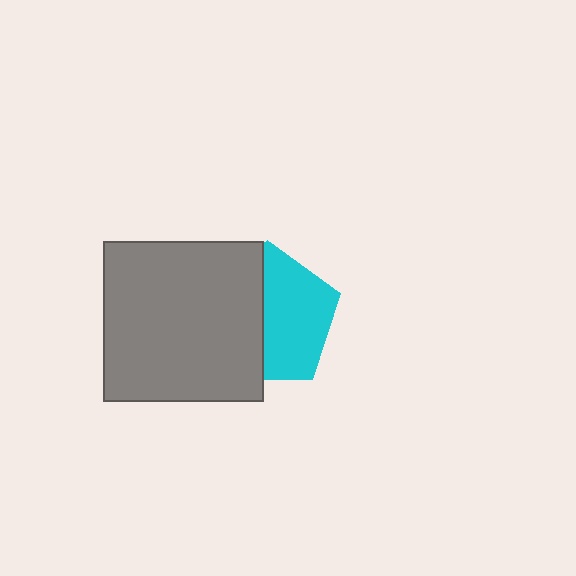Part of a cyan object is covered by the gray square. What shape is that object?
It is a pentagon.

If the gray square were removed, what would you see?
You would see the complete cyan pentagon.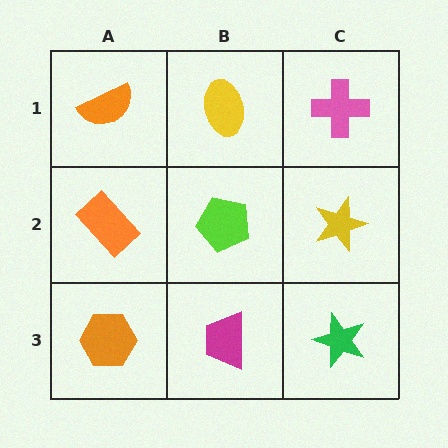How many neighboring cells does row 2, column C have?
3.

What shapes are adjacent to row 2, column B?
A yellow ellipse (row 1, column B), a magenta trapezoid (row 3, column B), an orange rectangle (row 2, column A), a yellow star (row 2, column C).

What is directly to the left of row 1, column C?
A yellow ellipse.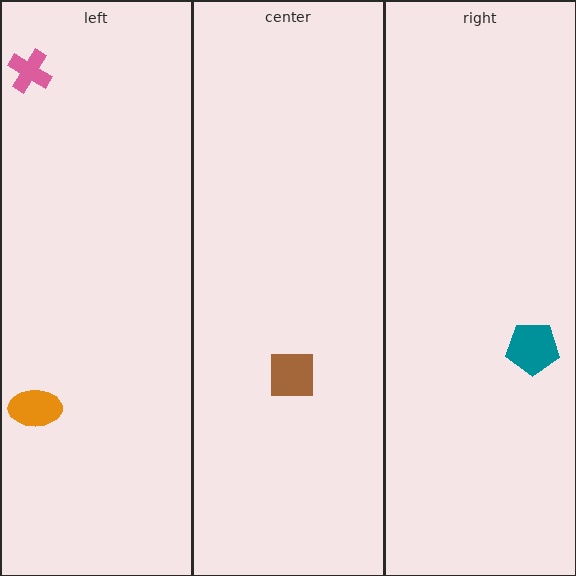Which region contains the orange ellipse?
The left region.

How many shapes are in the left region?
2.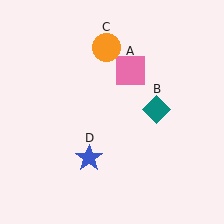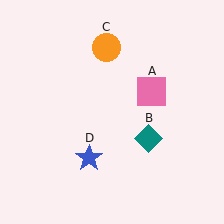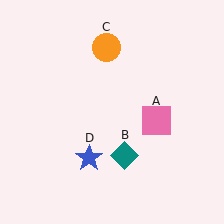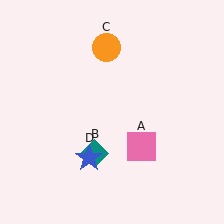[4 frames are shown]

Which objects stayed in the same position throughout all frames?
Orange circle (object C) and blue star (object D) remained stationary.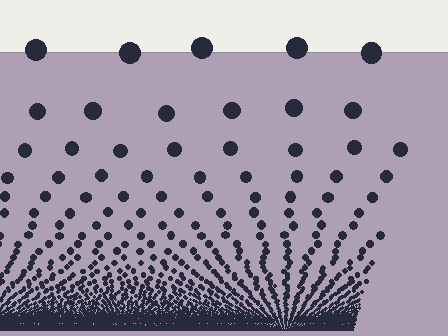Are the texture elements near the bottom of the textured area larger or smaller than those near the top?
Smaller. The gradient is inverted — elements near the bottom are smaller and denser.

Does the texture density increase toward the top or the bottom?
Density increases toward the bottom.